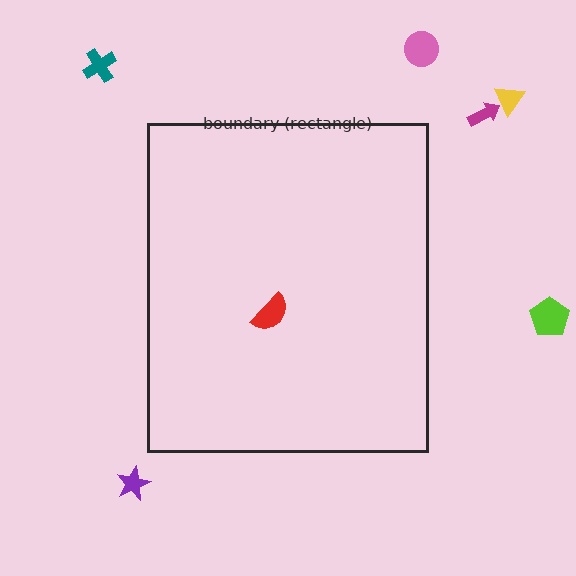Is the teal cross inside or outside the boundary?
Outside.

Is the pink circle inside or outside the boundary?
Outside.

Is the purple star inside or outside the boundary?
Outside.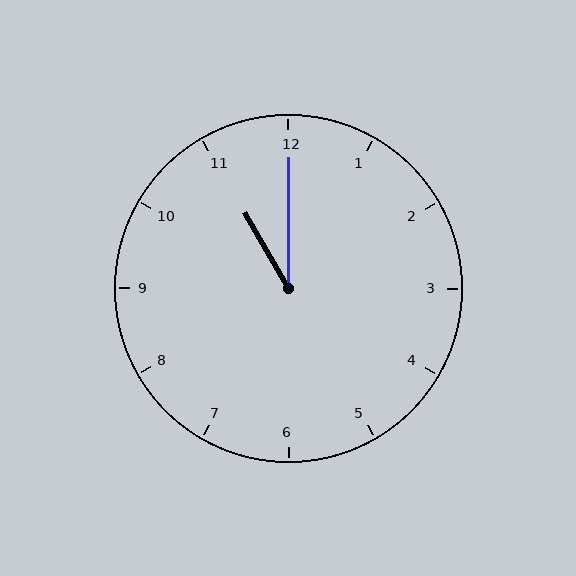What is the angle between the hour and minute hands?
Approximately 30 degrees.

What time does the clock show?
11:00.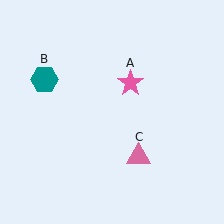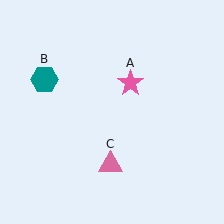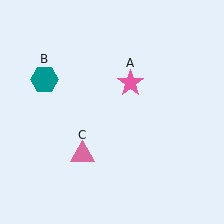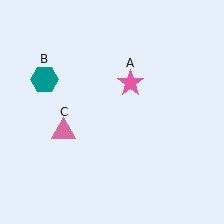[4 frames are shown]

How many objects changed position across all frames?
1 object changed position: pink triangle (object C).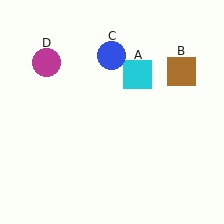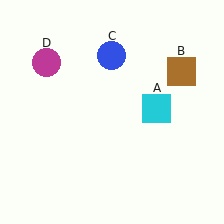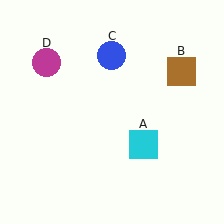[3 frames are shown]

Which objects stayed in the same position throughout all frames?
Brown square (object B) and blue circle (object C) and magenta circle (object D) remained stationary.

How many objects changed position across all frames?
1 object changed position: cyan square (object A).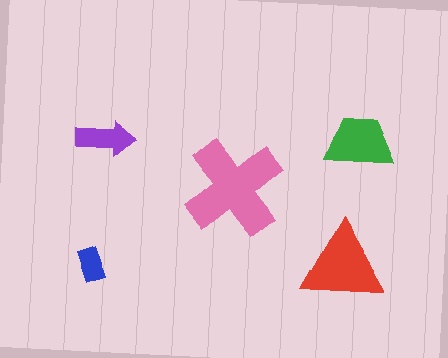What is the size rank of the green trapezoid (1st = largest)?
3rd.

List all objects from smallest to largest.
The blue rectangle, the purple arrow, the green trapezoid, the red triangle, the pink cross.